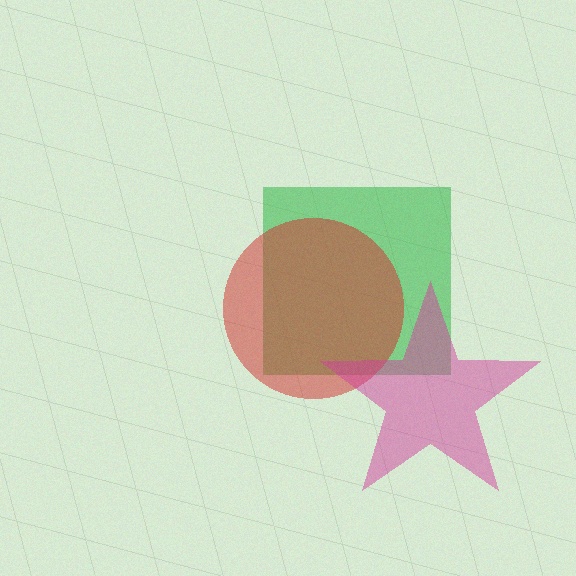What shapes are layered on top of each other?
The layered shapes are: a green square, a red circle, a magenta star.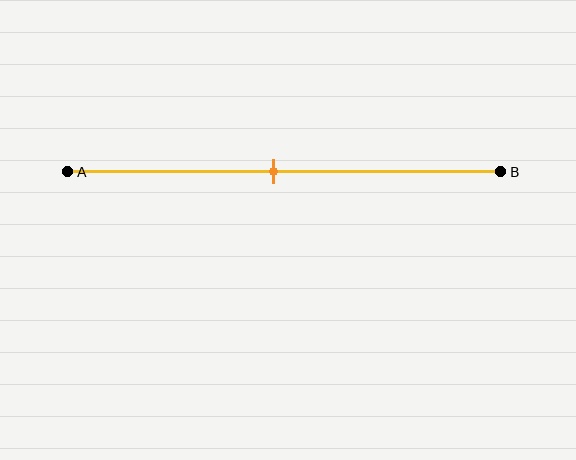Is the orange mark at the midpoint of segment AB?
Yes, the mark is approximately at the midpoint.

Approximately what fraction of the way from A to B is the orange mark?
The orange mark is approximately 50% of the way from A to B.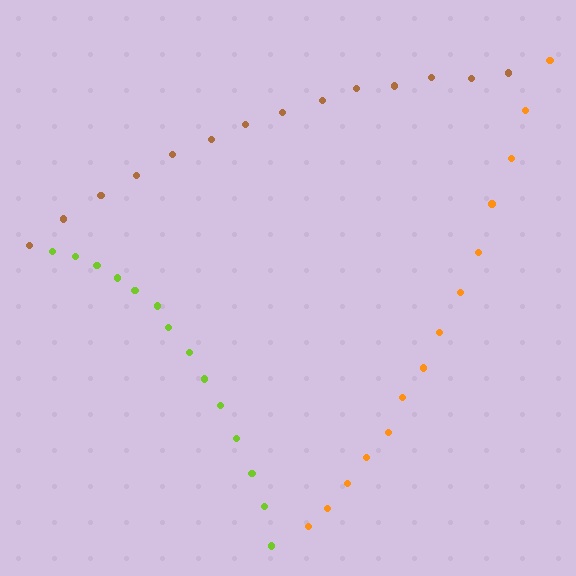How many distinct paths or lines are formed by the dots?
There are 3 distinct paths.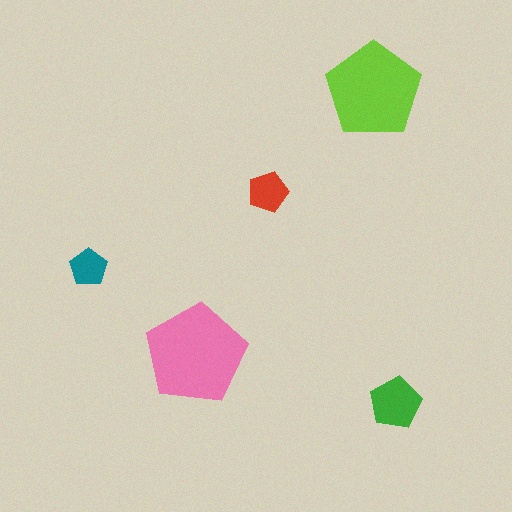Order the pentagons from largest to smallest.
the pink one, the lime one, the green one, the red one, the teal one.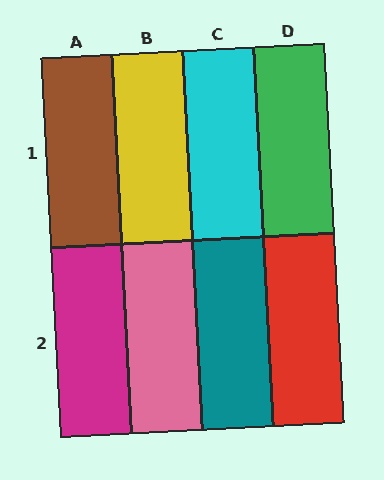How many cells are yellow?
1 cell is yellow.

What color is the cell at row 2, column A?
Magenta.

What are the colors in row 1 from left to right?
Brown, yellow, cyan, green.